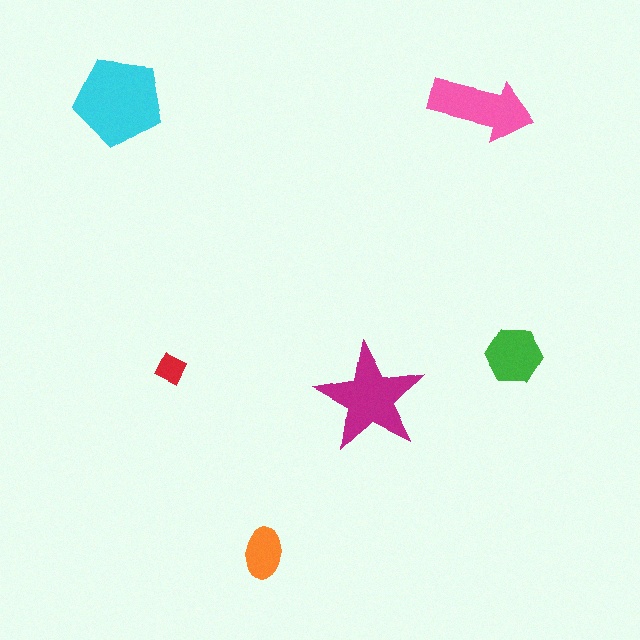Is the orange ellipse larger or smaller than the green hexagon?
Smaller.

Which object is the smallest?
The red diamond.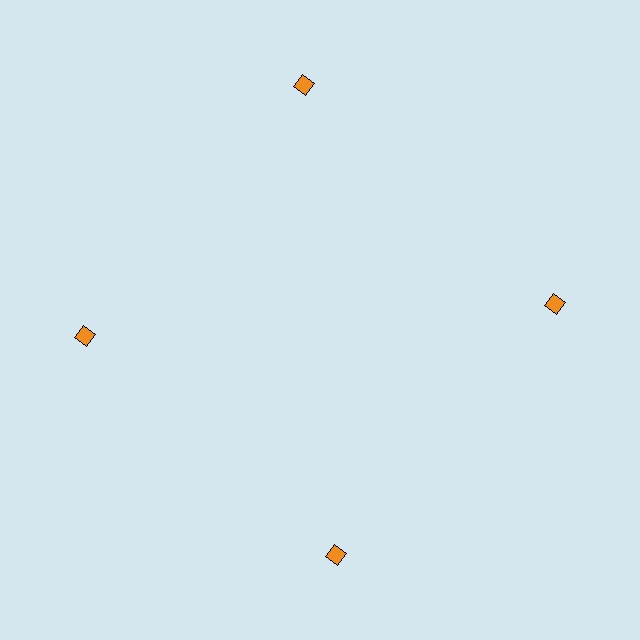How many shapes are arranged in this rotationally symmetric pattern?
There are 4 shapes, arranged in 4 groups of 1.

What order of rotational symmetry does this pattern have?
This pattern has 4-fold rotational symmetry.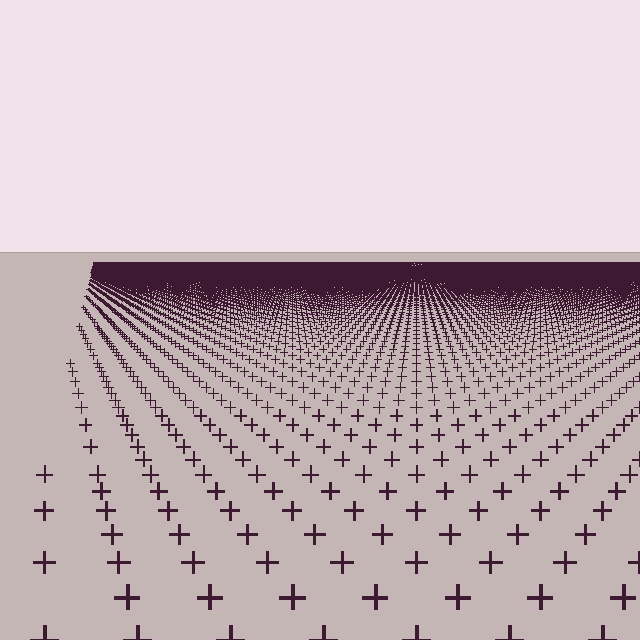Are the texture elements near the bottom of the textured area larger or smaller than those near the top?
Larger. Near the bottom, elements are closer to the viewer and appear at a bigger on-screen size.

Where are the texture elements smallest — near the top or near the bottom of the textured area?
Near the top.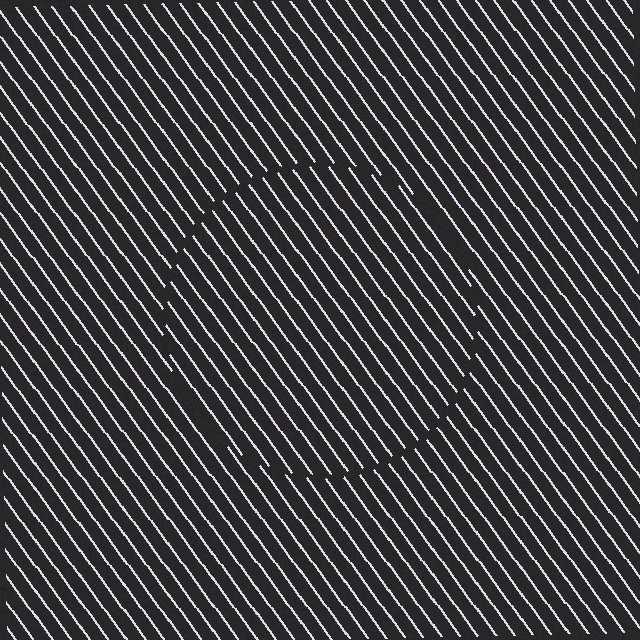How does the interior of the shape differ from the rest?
The interior of the shape contains the same grating, shifted by half a period — the contour is defined by the phase discontinuity where line-ends from the inner and outer gratings abut.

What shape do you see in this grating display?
An illusory circle. The interior of the shape contains the same grating, shifted by half a period — the contour is defined by the phase discontinuity where line-ends from the inner and outer gratings abut.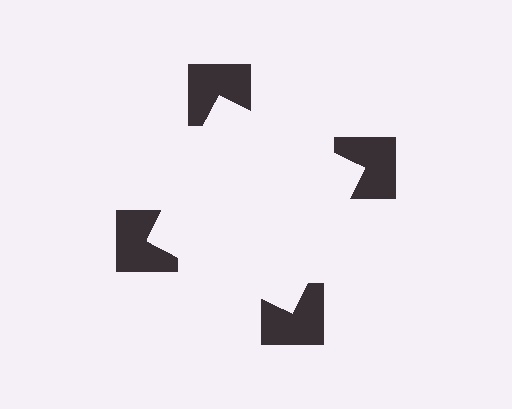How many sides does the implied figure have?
4 sides.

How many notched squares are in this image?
There are 4 — one at each vertex of the illusory square.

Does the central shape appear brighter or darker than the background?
It typically appears slightly brighter than the background, even though no actual brightness change is drawn.